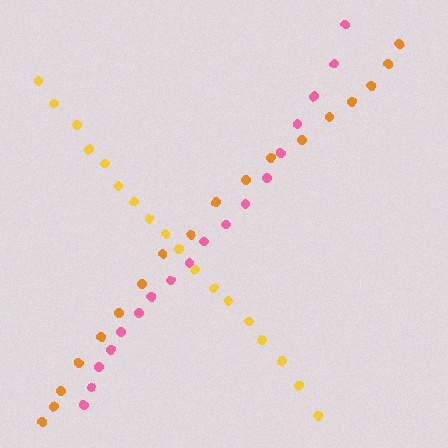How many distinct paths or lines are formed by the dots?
There are 3 distinct paths.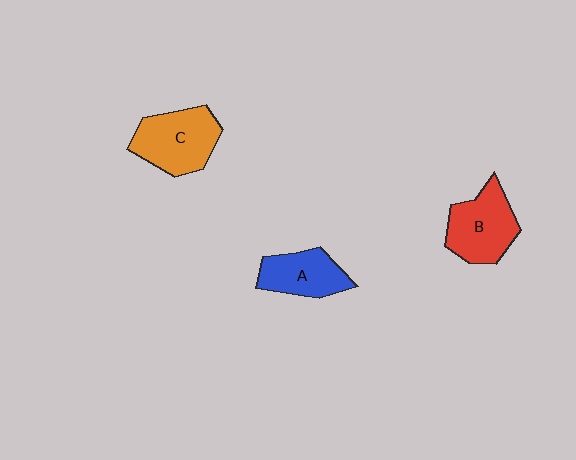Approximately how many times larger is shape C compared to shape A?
Approximately 1.3 times.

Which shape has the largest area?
Shape C (orange).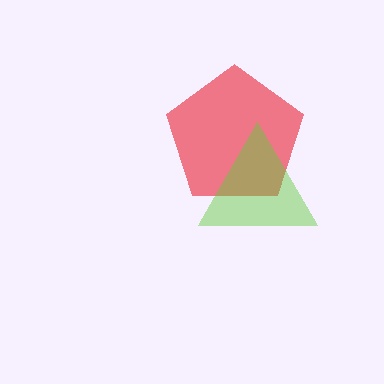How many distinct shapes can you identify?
There are 2 distinct shapes: a red pentagon, a lime triangle.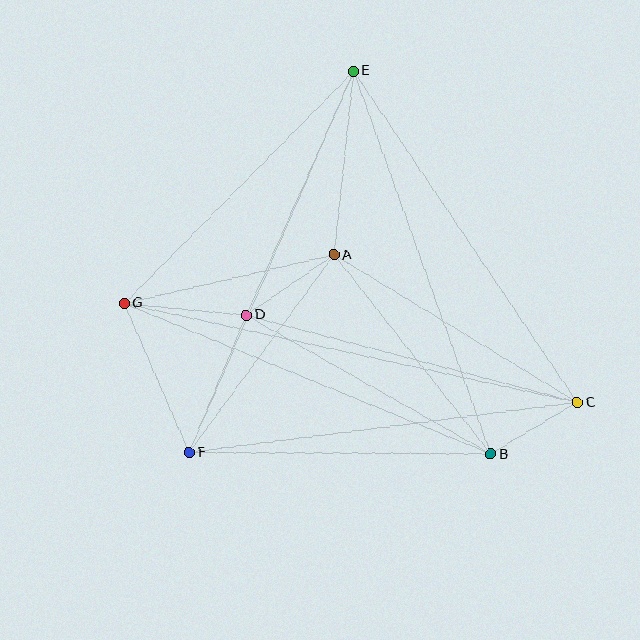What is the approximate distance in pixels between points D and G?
The distance between D and G is approximately 123 pixels.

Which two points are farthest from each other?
Points C and G are farthest from each other.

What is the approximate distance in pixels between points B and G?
The distance between B and G is approximately 396 pixels.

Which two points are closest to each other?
Points B and C are closest to each other.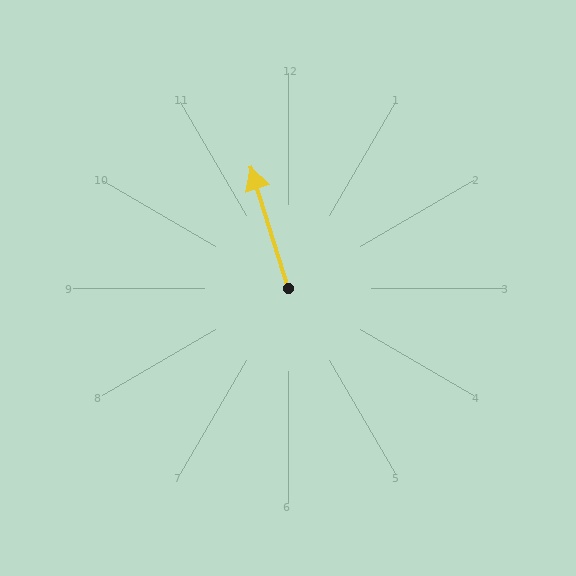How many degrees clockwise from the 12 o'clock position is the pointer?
Approximately 343 degrees.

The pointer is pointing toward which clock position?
Roughly 11 o'clock.